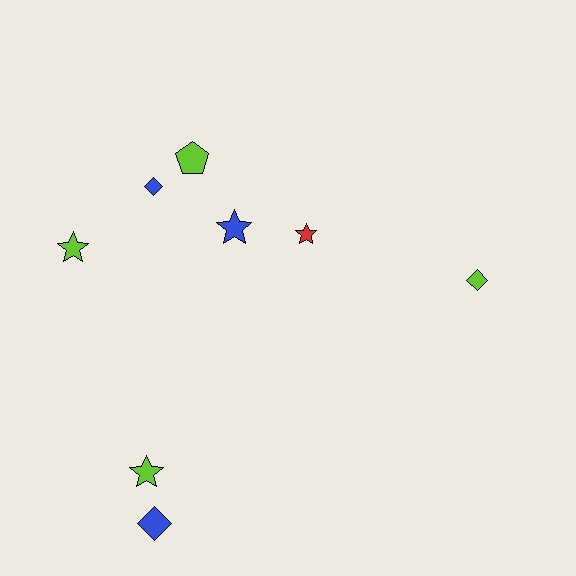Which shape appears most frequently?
Star, with 4 objects.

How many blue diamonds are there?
There are 2 blue diamonds.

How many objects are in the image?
There are 8 objects.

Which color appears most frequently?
Lime, with 4 objects.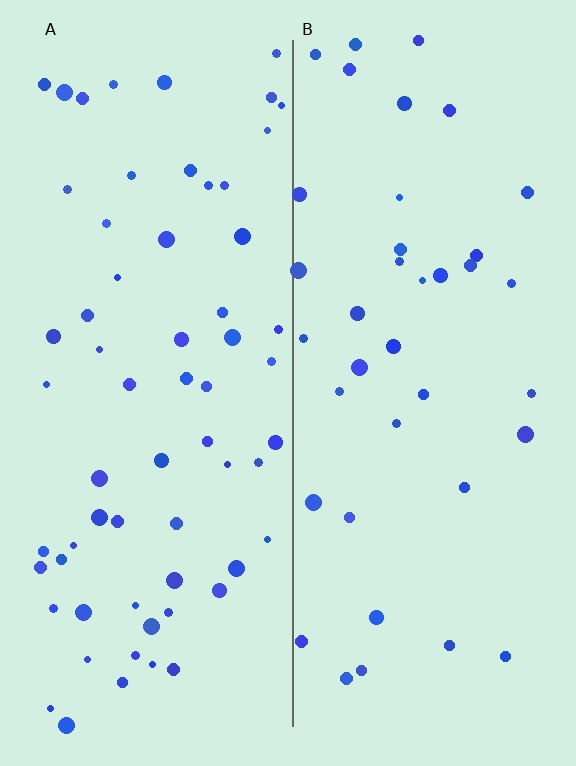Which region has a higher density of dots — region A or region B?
A (the left).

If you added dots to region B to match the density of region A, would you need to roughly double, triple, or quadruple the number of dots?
Approximately double.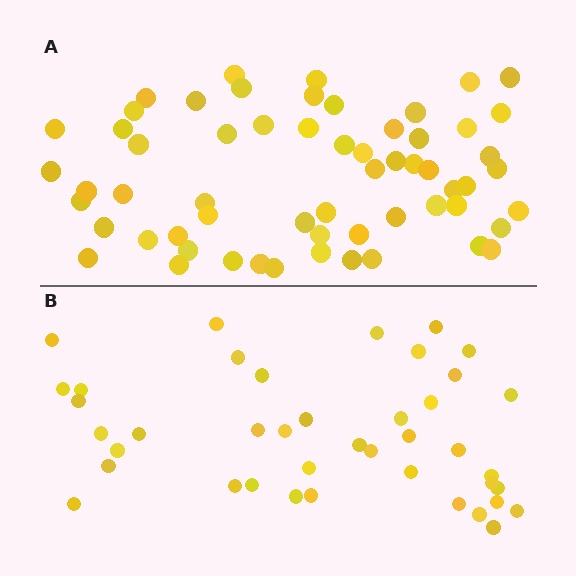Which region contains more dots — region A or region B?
Region A (the top region) has more dots.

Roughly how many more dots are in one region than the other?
Region A has approximately 20 more dots than region B.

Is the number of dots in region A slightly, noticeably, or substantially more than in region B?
Region A has substantially more. The ratio is roughly 1.5 to 1.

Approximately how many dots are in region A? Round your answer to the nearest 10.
About 60 dots.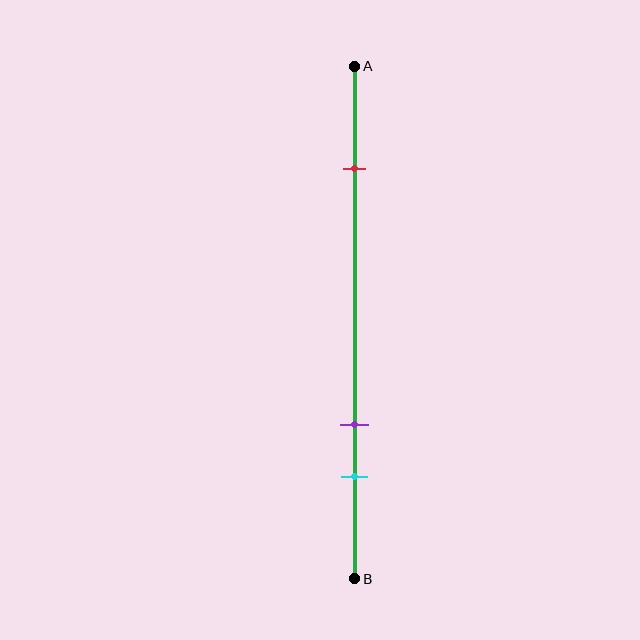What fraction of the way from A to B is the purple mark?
The purple mark is approximately 70% (0.7) of the way from A to B.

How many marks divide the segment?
There are 3 marks dividing the segment.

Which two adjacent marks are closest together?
The purple and cyan marks are the closest adjacent pair.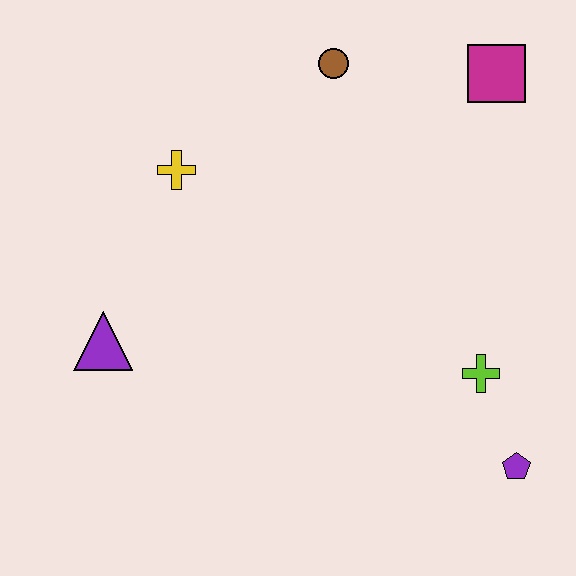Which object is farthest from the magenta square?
The purple triangle is farthest from the magenta square.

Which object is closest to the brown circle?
The magenta square is closest to the brown circle.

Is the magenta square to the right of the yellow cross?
Yes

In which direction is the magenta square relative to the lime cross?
The magenta square is above the lime cross.